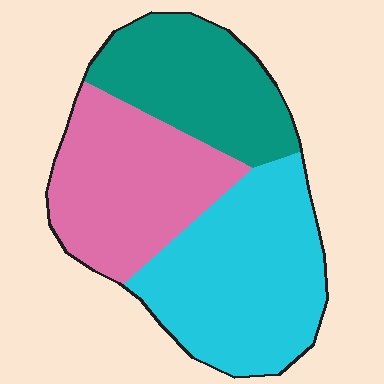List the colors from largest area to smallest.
From largest to smallest: cyan, pink, teal.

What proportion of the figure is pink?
Pink covers about 35% of the figure.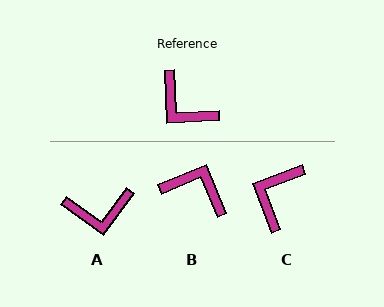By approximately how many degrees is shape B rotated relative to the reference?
Approximately 160 degrees clockwise.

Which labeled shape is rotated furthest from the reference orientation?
B, about 160 degrees away.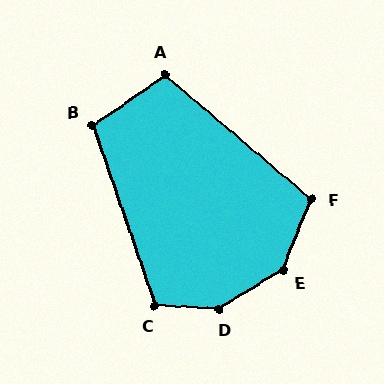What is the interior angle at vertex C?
Approximately 112 degrees (obtuse).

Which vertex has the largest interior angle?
D, at approximately 146 degrees.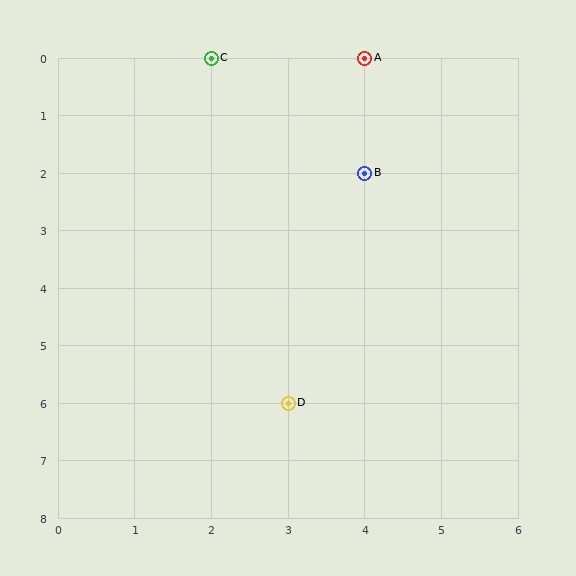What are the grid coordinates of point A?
Point A is at grid coordinates (4, 0).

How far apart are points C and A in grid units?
Points C and A are 2 columns apart.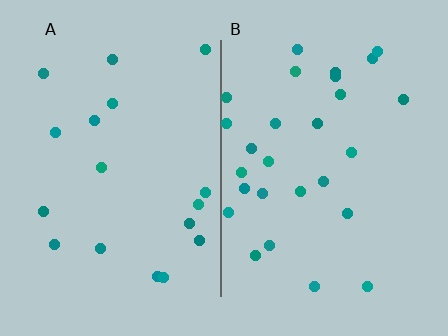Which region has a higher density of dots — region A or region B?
B (the right).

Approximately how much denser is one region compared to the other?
Approximately 1.6× — region B over region A.